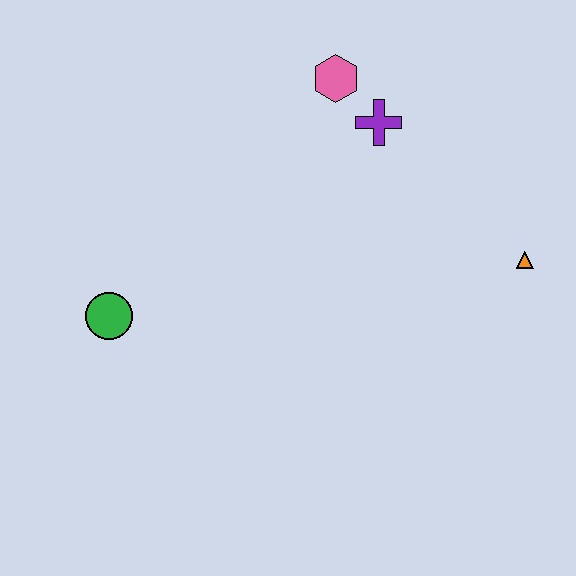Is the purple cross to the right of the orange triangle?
No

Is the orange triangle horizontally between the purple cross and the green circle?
No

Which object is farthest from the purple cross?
The green circle is farthest from the purple cross.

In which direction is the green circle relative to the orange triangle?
The green circle is to the left of the orange triangle.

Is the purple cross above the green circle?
Yes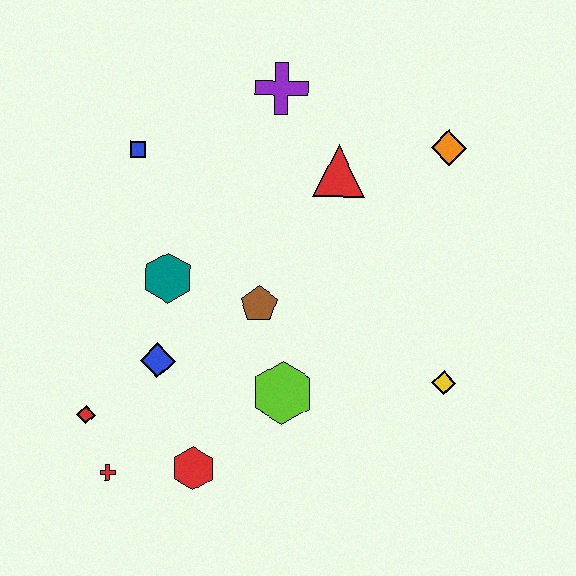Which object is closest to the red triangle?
The purple cross is closest to the red triangle.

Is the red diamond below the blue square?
Yes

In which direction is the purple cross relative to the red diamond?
The purple cross is above the red diamond.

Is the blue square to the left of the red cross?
No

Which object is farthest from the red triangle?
The red cross is farthest from the red triangle.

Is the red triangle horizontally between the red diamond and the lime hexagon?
No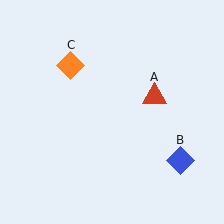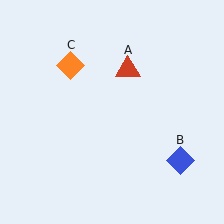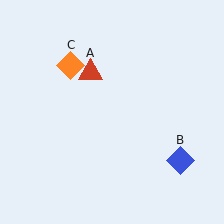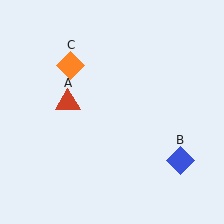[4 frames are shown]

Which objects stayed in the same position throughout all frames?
Blue diamond (object B) and orange diamond (object C) remained stationary.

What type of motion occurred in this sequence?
The red triangle (object A) rotated counterclockwise around the center of the scene.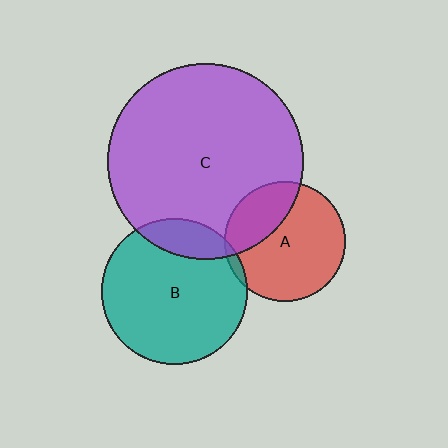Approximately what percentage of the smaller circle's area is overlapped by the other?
Approximately 5%.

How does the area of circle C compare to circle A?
Approximately 2.6 times.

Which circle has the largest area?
Circle C (purple).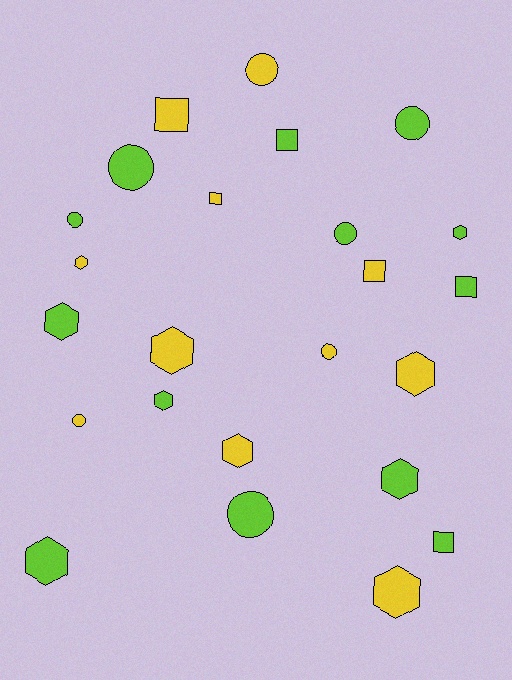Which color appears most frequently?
Lime, with 13 objects.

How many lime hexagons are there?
There are 5 lime hexagons.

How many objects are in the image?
There are 24 objects.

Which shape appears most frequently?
Hexagon, with 10 objects.